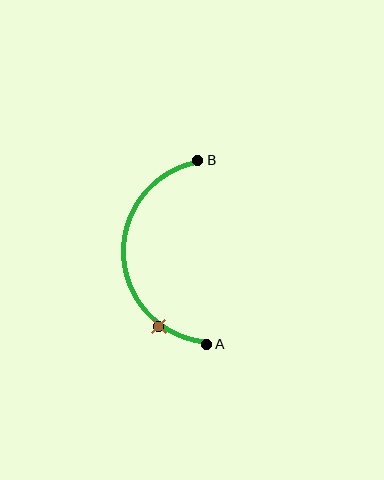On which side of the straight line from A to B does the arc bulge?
The arc bulges to the left of the straight line connecting A and B.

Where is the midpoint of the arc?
The arc midpoint is the point on the curve farthest from the straight line joining A and B. It sits to the left of that line.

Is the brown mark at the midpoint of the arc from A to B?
No. The brown mark lies on the arc but is closer to endpoint A. The arc midpoint would be at the point on the curve equidistant along the arc from both A and B.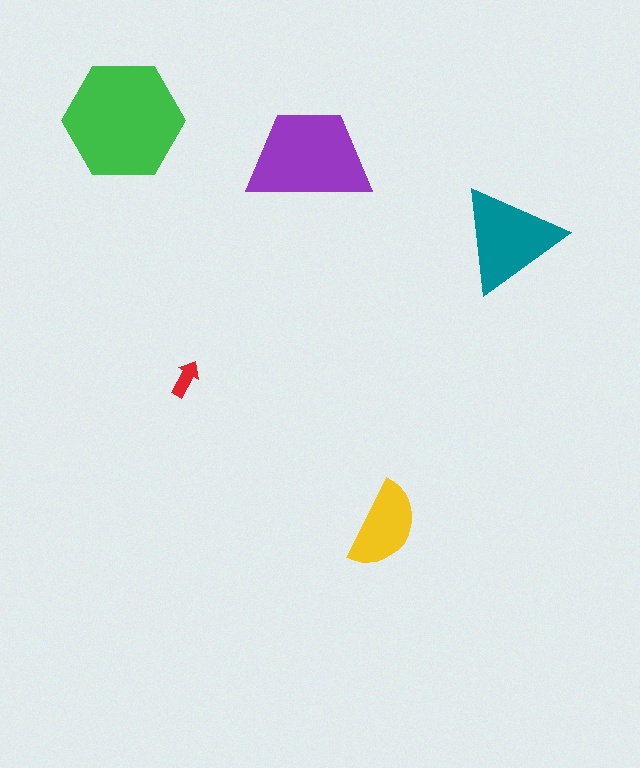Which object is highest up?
The green hexagon is topmost.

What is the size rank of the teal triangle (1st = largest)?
3rd.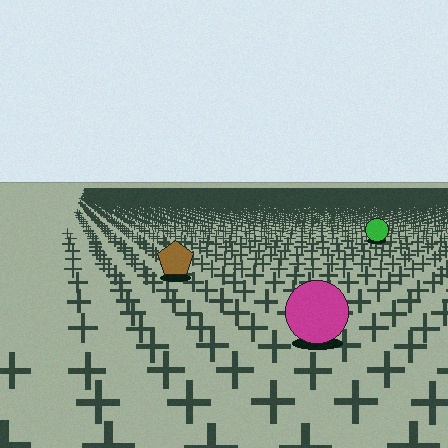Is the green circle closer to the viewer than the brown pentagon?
No. The brown pentagon is closer — you can tell from the texture gradient: the ground texture is coarser near it.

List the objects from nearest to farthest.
From nearest to farthest: the magenta circle, the brown pentagon, the green circle.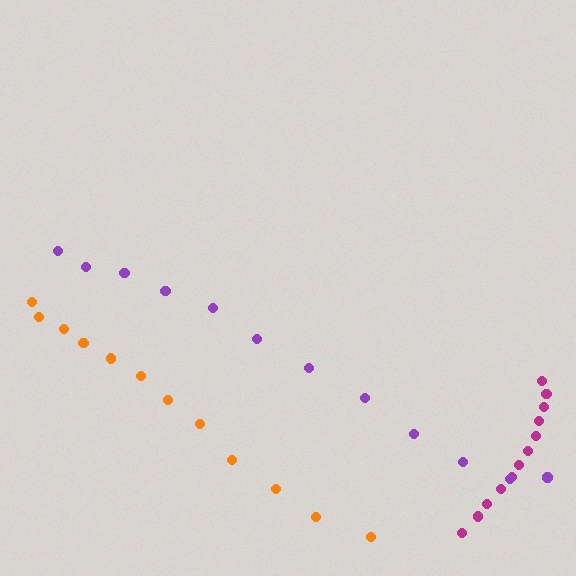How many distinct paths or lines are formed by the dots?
There are 3 distinct paths.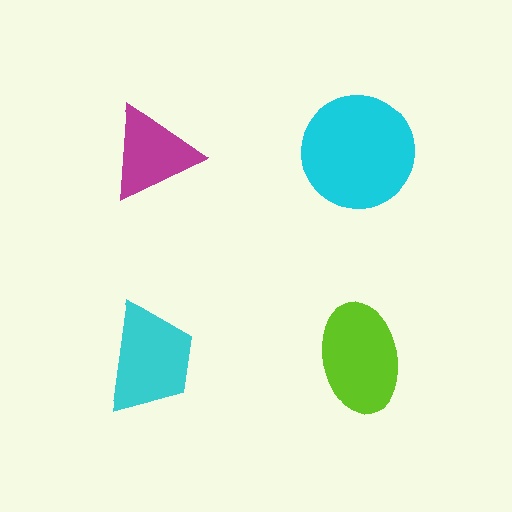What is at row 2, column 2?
A lime ellipse.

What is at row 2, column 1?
A cyan trapezoid.